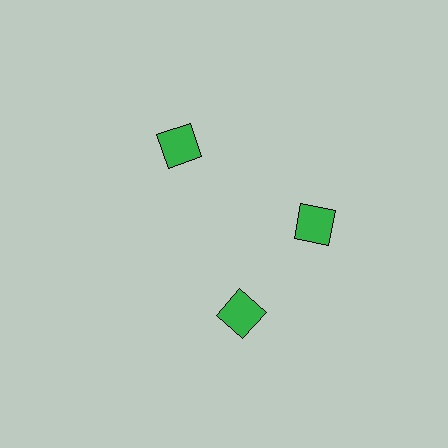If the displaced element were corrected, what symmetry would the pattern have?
It would have 3-fold rotational symmetry — the pattern would map onto itself every 120 degrees.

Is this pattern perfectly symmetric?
No. The 3 green squares are arranged in a ring, but one element near the 7 o'clock position is rotated out of alignment along the ring, breaking the 3-fold rotational symmetry.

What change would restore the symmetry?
The symmetry would be restored by rotating it back into even spacing with its neighbors so that all 3 squares sit at equal angles and equal distance from the center.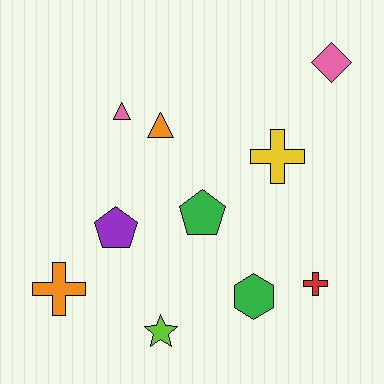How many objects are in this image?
There are 10 objects.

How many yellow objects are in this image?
There is 1 yellow object.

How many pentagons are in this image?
There are 2 pentagons.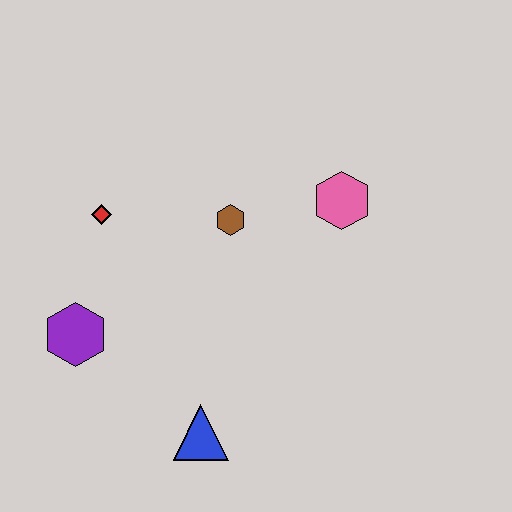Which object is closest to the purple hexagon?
The red diamond is closest to the purple hexagon.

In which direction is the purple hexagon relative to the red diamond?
The purple hexagon is below the red diamond.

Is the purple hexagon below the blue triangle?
No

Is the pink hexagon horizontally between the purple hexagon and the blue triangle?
No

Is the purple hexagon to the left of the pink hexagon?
Yes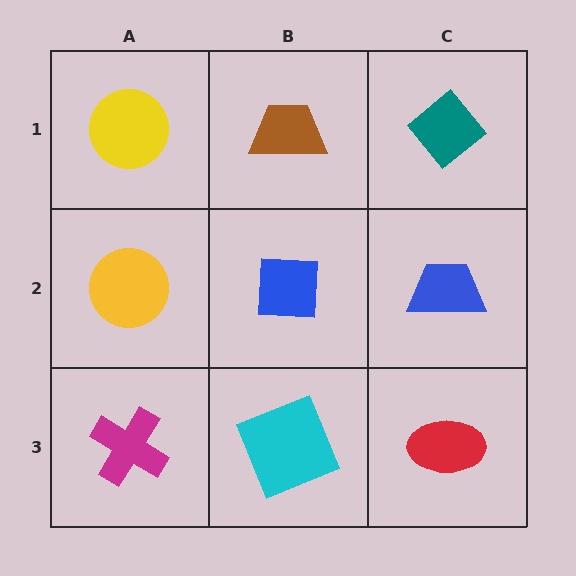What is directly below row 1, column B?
A blue square.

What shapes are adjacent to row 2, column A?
A yellow circle (row 1, column A), a magenta cross (row 3, column A), a blue square (row 2, column B).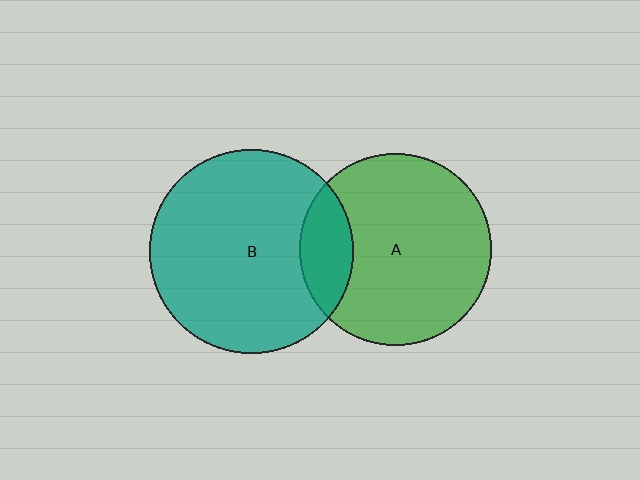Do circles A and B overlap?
Yes.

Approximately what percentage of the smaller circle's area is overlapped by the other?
Approximately 15%.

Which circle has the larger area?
Circle B (teal).